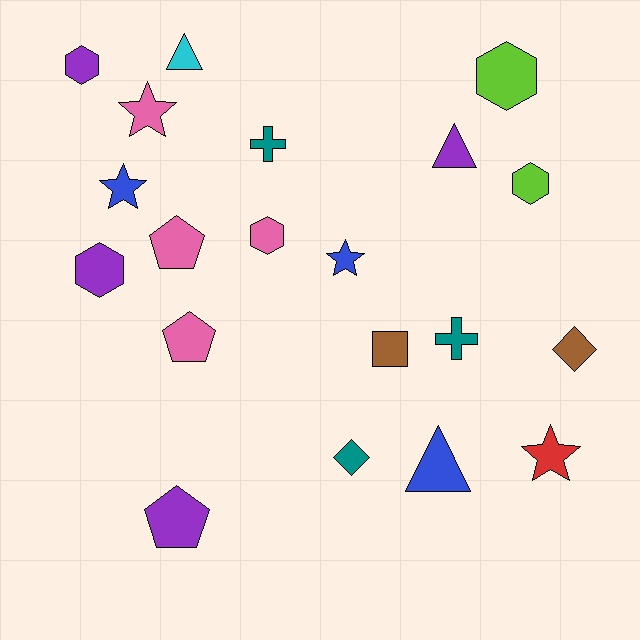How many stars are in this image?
There are 4 stars.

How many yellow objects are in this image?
There are no yellow objects.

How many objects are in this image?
There are 20 objects.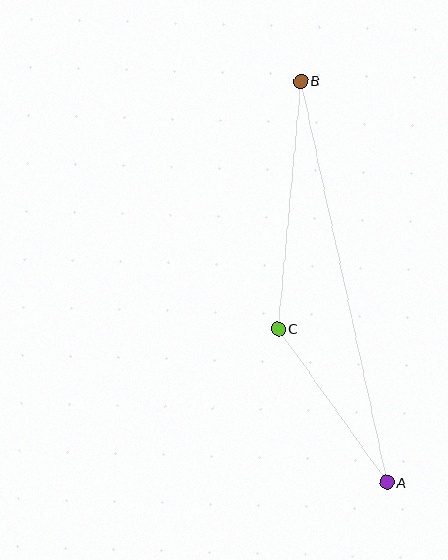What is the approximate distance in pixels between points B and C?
The distance between B and C is approximately 249 pixels.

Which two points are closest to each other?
Points A and C are closest to each other.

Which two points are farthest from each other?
Points A and B are farthest from each other.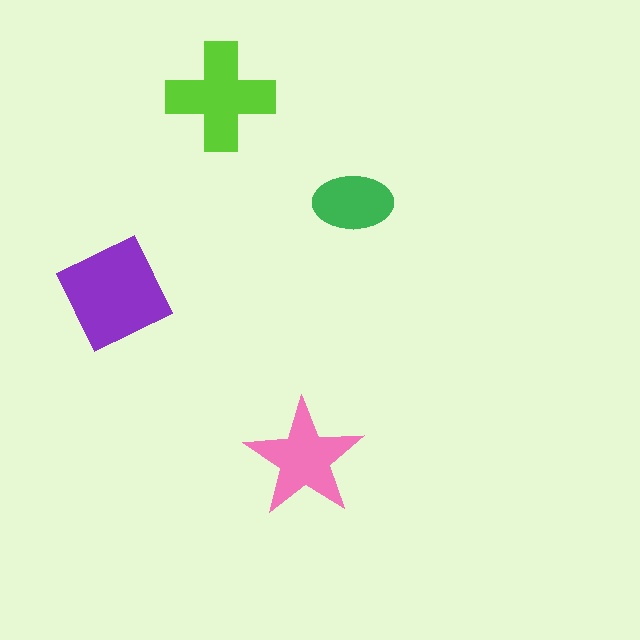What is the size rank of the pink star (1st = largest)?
3rd.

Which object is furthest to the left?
The purple diamond is leftmost.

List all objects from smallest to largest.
The green ellipse, the pink star, the lime cross, the purple diamond.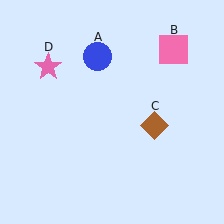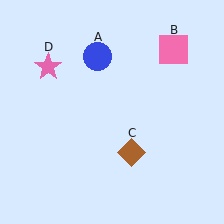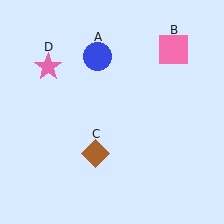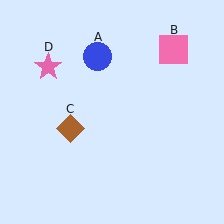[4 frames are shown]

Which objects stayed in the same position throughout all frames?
Blue circle (object A) and pink square (object B) and pink star (object D) remained stationary.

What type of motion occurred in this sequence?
The brown diamond (object C) rotated clockwise around the center of the scene.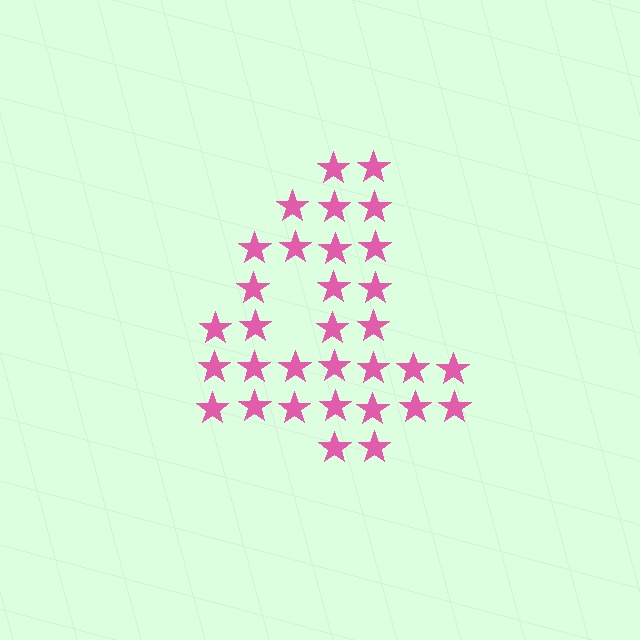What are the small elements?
The small elements are stars.